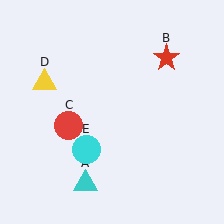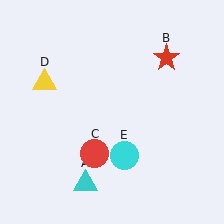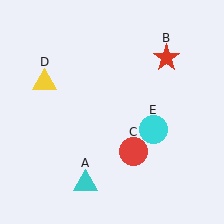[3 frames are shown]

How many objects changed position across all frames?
2 objects changed position: red circle (object C), cyan circle (object E).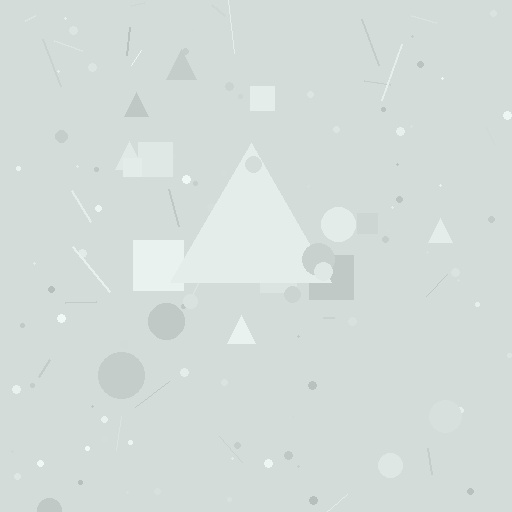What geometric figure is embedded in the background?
A triangle is embedded in the background.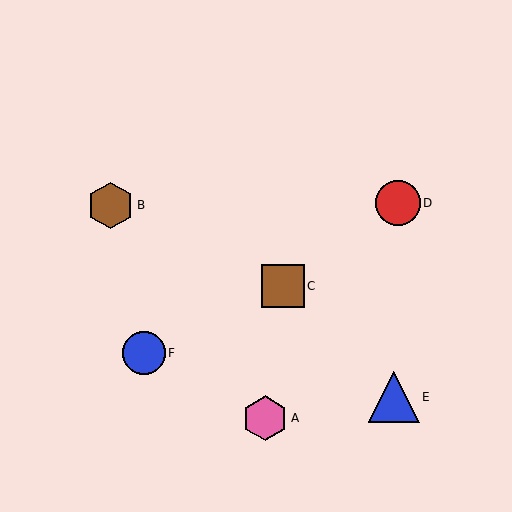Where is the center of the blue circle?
The center of the blue circle is at (144, 353).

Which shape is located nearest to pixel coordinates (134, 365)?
The blue circle (labeled F) at (144, 353) is nearest to that location.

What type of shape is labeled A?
Shape A is a pink hexagon.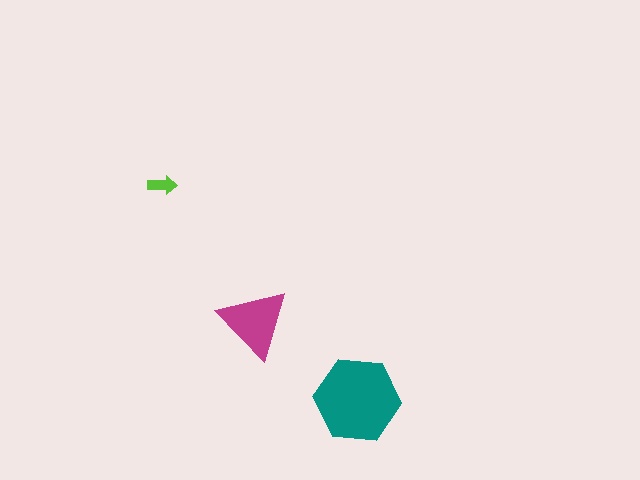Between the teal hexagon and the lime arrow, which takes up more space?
The teal hexagon.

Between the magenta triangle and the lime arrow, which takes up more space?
The magenta triangle.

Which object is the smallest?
The lime arrow.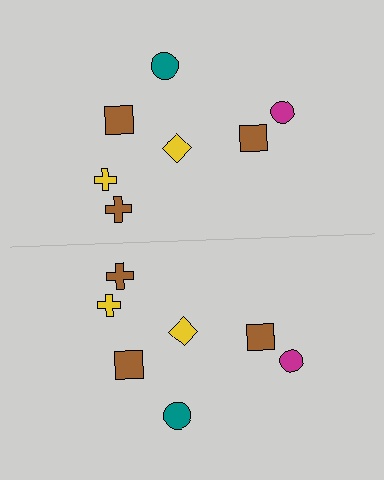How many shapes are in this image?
There are 14 shapes in this image.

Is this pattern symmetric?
Yes, this pattern has bilateral (reflection) symmetry.